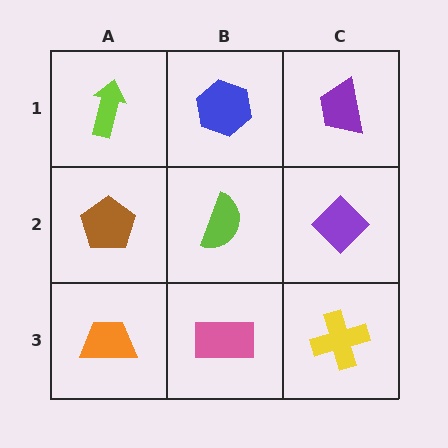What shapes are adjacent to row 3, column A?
A brown pentagon (row 2, column A), a pink rectangle (row 3, column B).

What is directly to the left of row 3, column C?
A pink rectangle.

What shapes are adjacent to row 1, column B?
A lime semicircle (row 2, column B), a lime arrow (row 1, column A), a purple trapezoid (row 1, column C).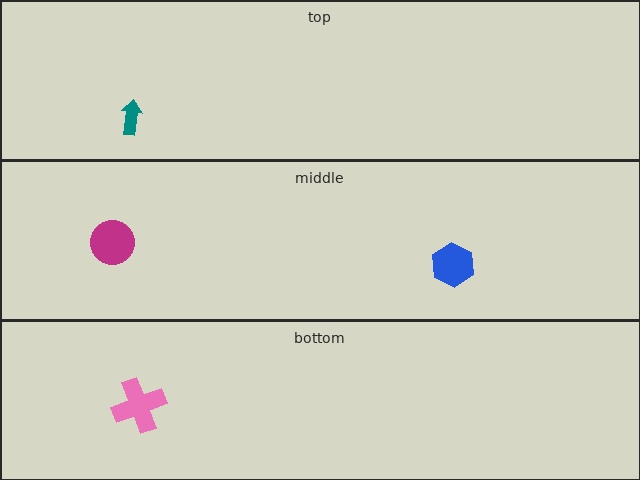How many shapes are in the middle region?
2.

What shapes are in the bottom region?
The pink cross.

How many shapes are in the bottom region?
1.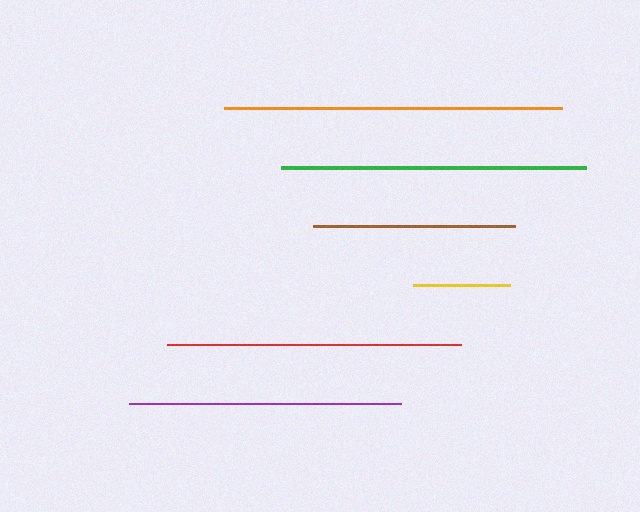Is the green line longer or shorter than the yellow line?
The green line is longer than the yellow line.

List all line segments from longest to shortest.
From longest to shortest: orange, green, red, purple, brown, yellow.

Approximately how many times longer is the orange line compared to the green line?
The orange line is approximately 1.1 times the length of the green line.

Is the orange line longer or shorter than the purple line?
The orange line is longer than the purple line.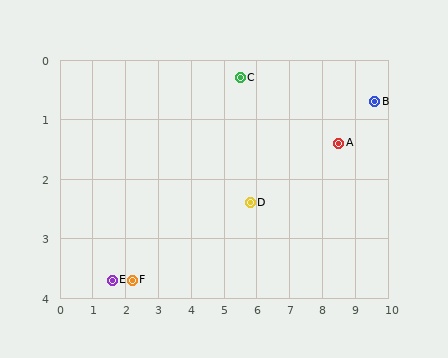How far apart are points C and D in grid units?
Points C and D are about 2.1 grid units apart.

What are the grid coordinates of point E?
Point E is at approximately (1.6, 3.7).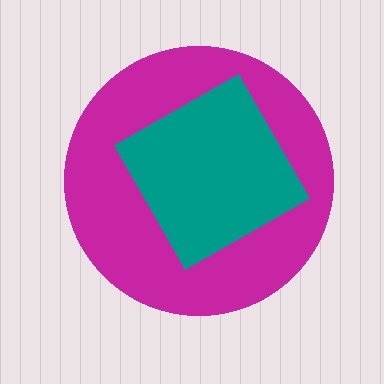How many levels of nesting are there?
2.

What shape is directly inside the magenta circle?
The teal diamond.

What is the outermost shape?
The magenta circle.